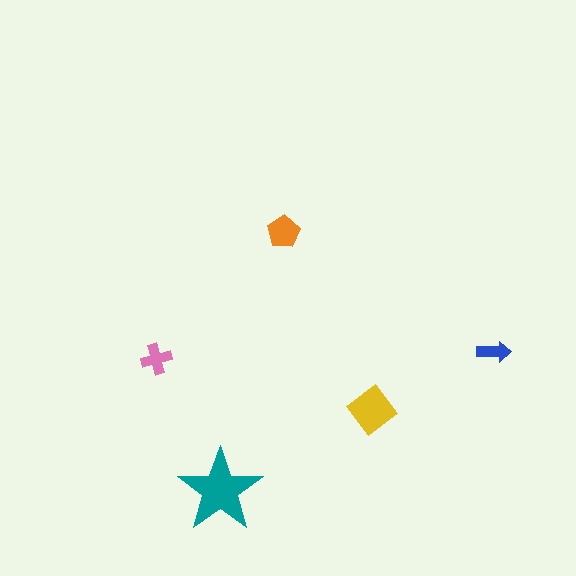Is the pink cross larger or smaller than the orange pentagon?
Smaller.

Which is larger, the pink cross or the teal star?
The teal star.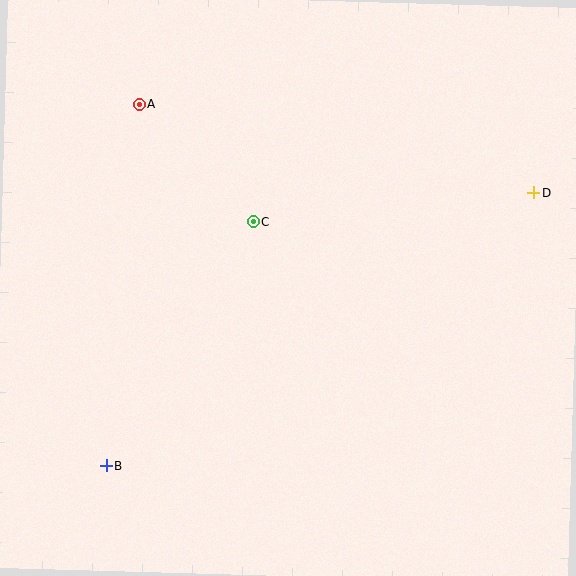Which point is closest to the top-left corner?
Point A is closest to the top-left corner.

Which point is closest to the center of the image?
Point C at (253, 222) is closest to the center.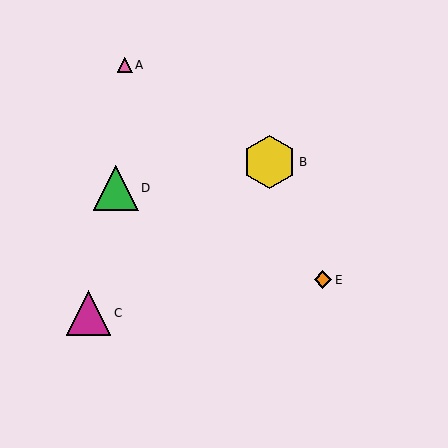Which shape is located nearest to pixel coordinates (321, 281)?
The orange diamond (labeled E) at (323, 280) is nearest to that location.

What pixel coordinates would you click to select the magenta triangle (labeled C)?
Click at (89, 313) to select the magenta triangle C.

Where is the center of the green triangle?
The center of the green triangle is at (116, 188).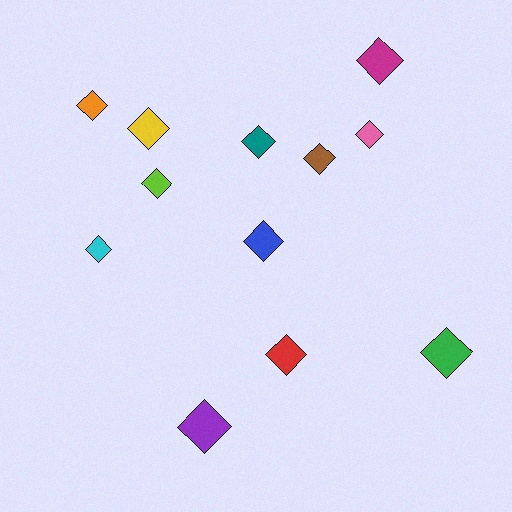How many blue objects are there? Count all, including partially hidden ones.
There is 1 blue object.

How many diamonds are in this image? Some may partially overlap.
There are 12 diamonds.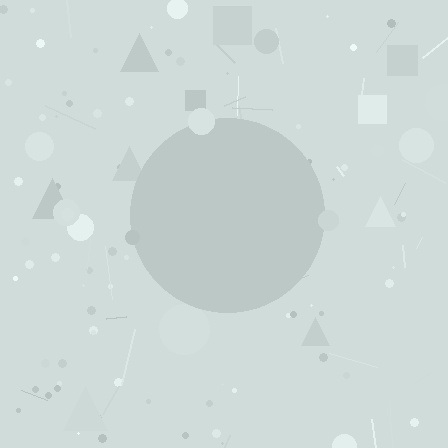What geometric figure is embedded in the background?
A circle is embedded in the background.